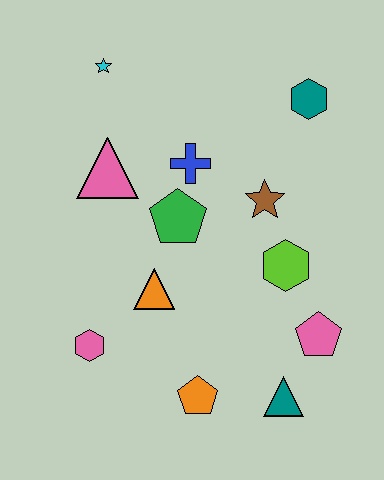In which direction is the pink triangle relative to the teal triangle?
The pink triangle is above the teal triangle.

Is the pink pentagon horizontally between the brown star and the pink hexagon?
No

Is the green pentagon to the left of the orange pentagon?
Yes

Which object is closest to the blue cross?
The green pentagon is closest to the blue cross.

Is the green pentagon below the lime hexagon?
No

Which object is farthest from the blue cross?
The teal triangle is farthest from the blue cross.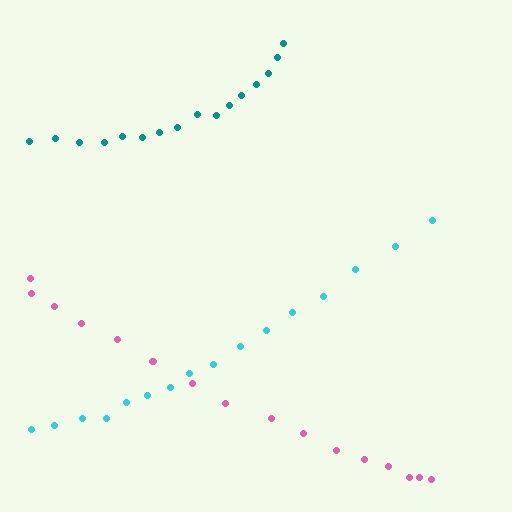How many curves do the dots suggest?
There are 3 distinct paths.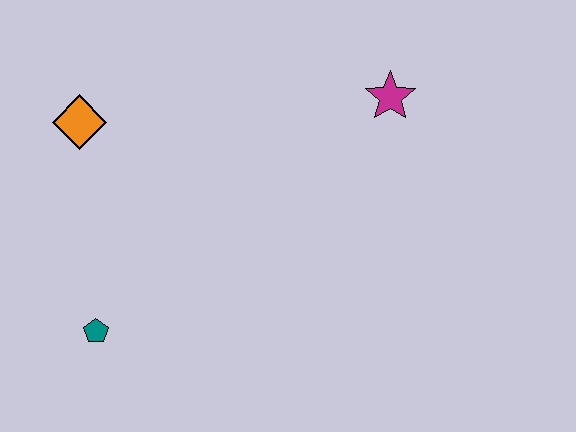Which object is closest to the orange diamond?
The teal pentagon is closest to the orange diamond.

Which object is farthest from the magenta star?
The teal pentagon is farthest from the magenta star.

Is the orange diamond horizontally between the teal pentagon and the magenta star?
No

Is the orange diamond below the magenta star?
Yes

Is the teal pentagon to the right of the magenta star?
No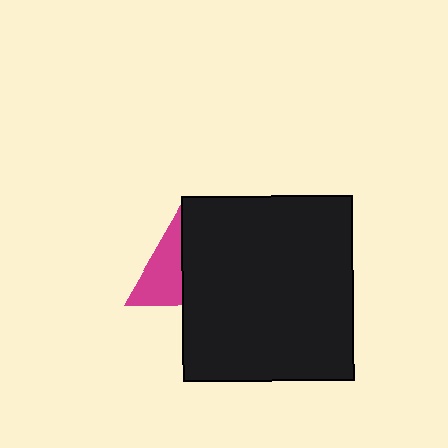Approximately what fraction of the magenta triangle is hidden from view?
Roughly 48% of the magenta triangle is hidden behind the black rectangle.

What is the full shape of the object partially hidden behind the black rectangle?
The partially hidden object is a magenta triangle.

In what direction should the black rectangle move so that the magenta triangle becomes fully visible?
The black rectangle should move right. That is the shortest direction to clear the overlap and leave the magenta triangle fully visible.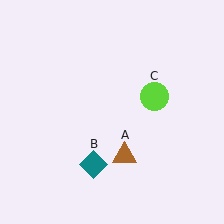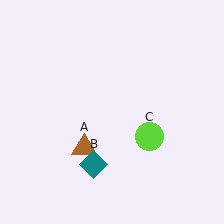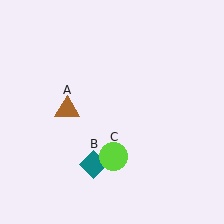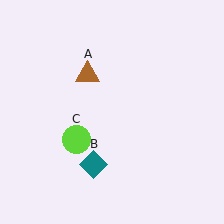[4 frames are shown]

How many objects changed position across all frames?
2 objects changed position: brown triangle (object A), lime circle (object C).